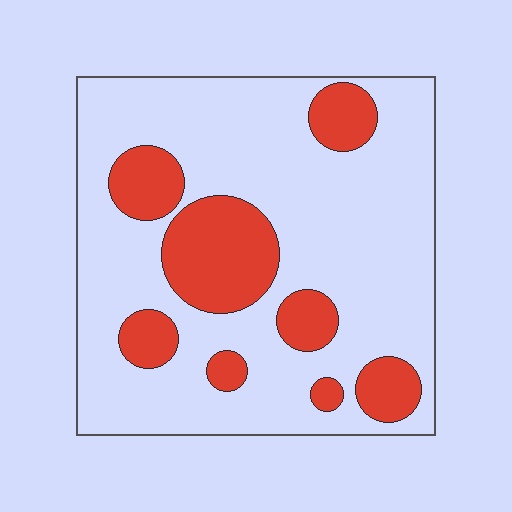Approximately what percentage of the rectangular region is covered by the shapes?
Approximately 25%.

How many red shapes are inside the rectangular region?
8.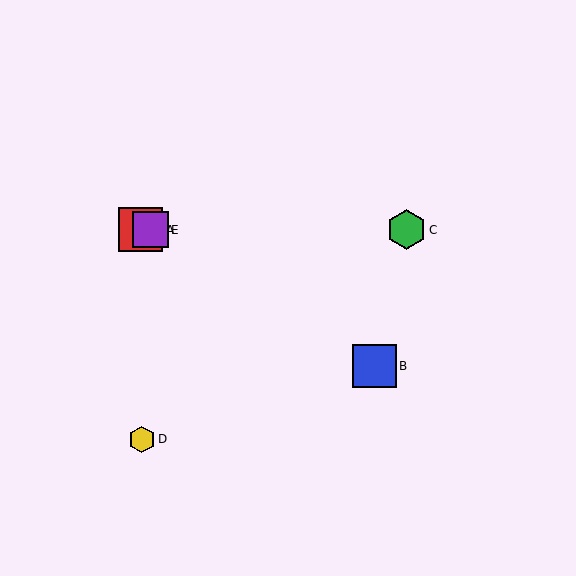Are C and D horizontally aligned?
No, C is at y≈230 and D is at y≈439.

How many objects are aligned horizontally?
3 objects (A, C, E) are aligned horizontally.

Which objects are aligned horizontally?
Objects A, C, E are aligned horizontally.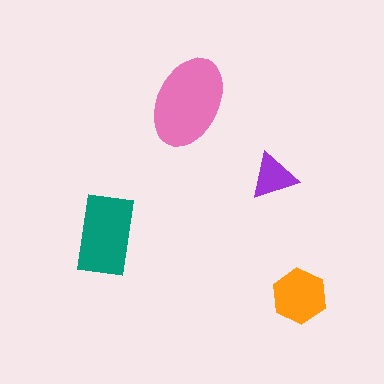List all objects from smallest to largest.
The purple triangle, the orange hexagon, the teal rectangle, the pink ellipse.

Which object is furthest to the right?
The orange hexagon is rightmost.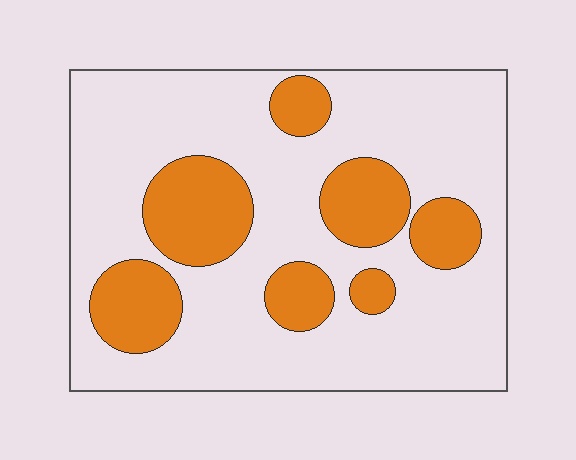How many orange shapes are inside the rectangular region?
7.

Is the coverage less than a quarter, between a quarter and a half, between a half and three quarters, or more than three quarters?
Between a quarter and a half.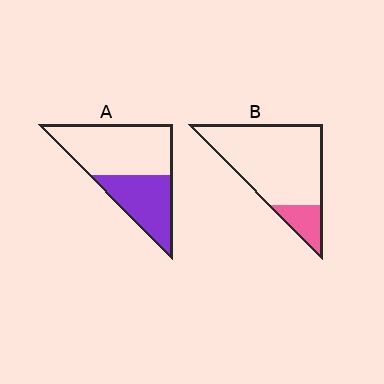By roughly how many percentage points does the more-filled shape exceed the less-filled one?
By roughly 25 percentage points (A over B).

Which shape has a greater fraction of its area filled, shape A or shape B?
Shape A.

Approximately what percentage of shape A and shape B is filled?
A is approximately 40% and B is approximately 15%.